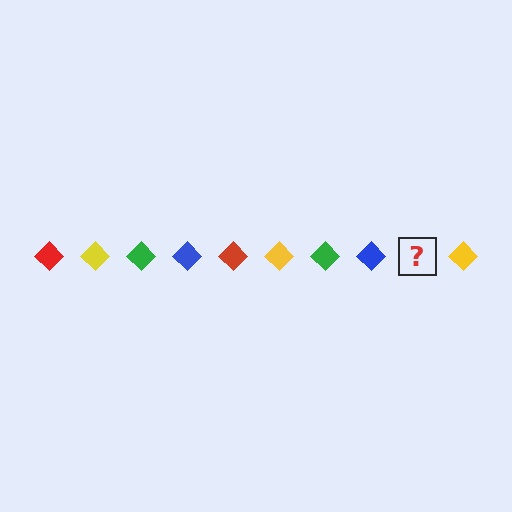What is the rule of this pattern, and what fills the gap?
The rule is that the pattern cycles through red, yellow, green, blue diamonds. The gap should be filled with a red diamond.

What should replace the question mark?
The question mark should be replaced with a red diamond.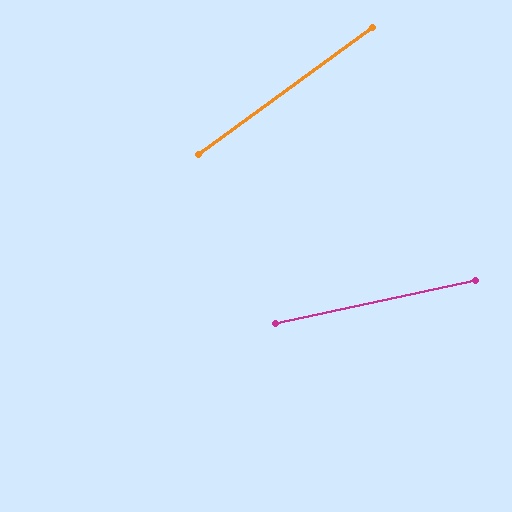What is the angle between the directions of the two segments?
Approximately 24 degrees.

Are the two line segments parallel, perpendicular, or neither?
Neither parallel nor perpendicular — they differ by about 24°.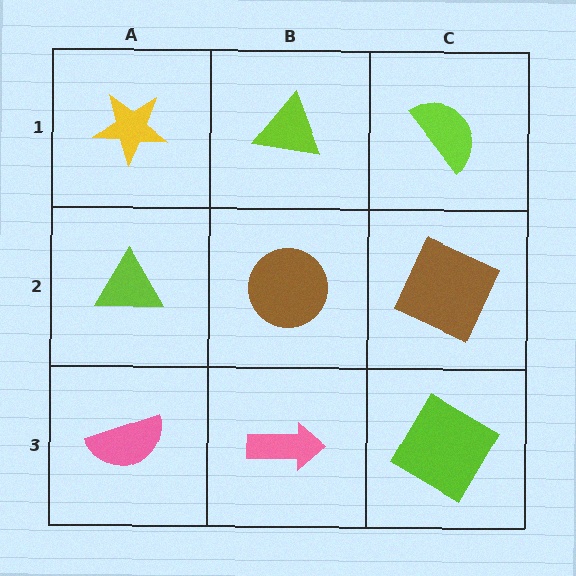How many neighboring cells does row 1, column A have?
2.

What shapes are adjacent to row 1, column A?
A lime triangle (row 2, column A), a lime triangle (row 1, column B).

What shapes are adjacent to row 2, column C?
A lime semicircle (row 1, column C), a lime diamond (row 3, column C), a brown circle (row 2, column B).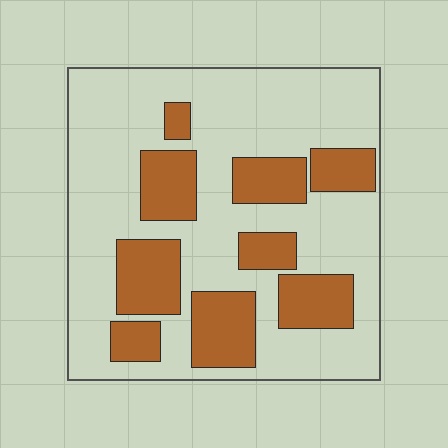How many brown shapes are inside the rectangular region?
9.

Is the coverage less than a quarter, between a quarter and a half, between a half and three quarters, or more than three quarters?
Between a quarter and a half.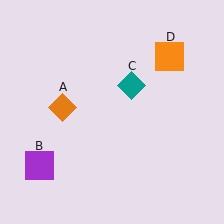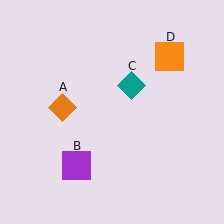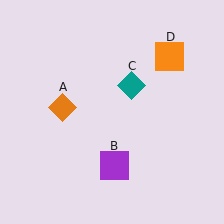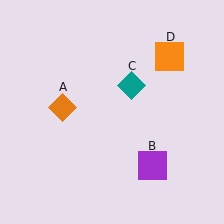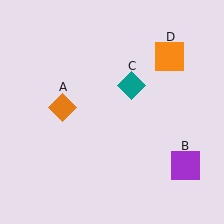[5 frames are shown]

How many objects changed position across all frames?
1 object changed position: purple square (object B).